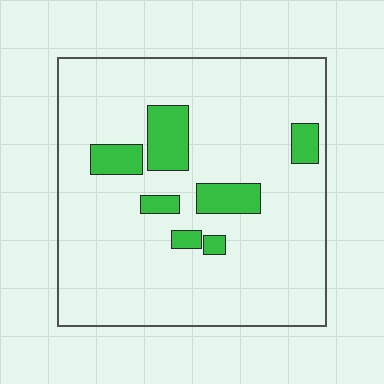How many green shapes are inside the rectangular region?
7.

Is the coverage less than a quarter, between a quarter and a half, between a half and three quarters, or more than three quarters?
Less than a quarter.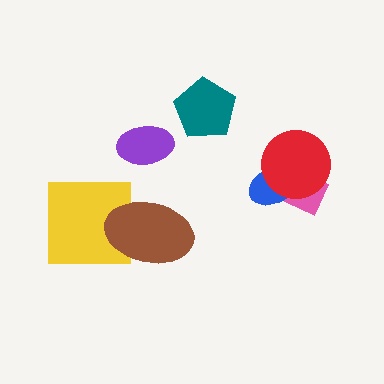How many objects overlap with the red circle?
2 objects overlap with the red circle.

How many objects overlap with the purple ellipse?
0 objects overlap with the purple ellipse.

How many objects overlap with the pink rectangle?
2 objects overlap with the pink rectangle.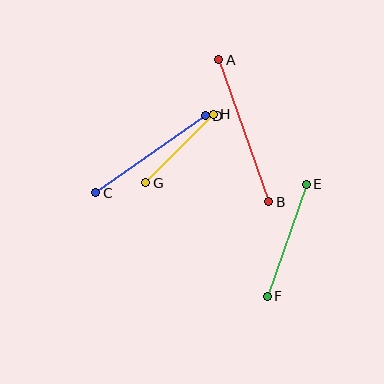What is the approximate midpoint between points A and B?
The midpoint is at approximately (244, 131) pixels.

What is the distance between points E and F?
The distance is approximately 118 pixels.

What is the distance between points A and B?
The distance is approximately 151 pixels.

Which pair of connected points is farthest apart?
Points A and B are farthest apart.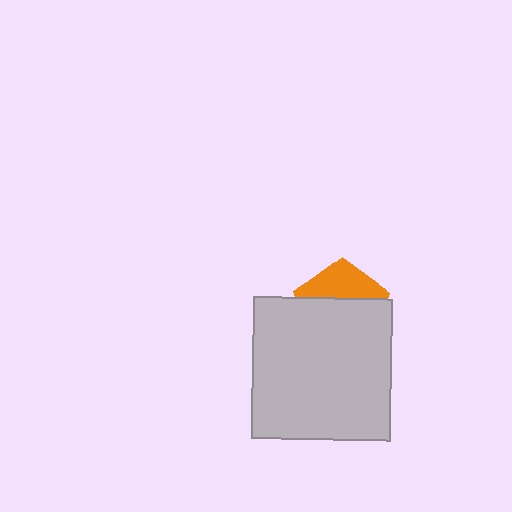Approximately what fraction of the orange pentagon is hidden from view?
Roughly 65% of the orange pentagon is hidden behind the light gray rectangle.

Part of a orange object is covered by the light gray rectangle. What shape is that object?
It is a pentagon.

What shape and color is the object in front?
The object in front is a light gray rectangle.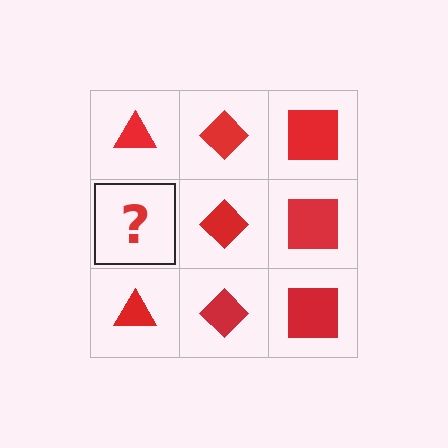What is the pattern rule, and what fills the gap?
The rule is that each column has a consistent shape. The gap should be filled with a red triangle.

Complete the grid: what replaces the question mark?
The question mark should be replaced with a red triangle.